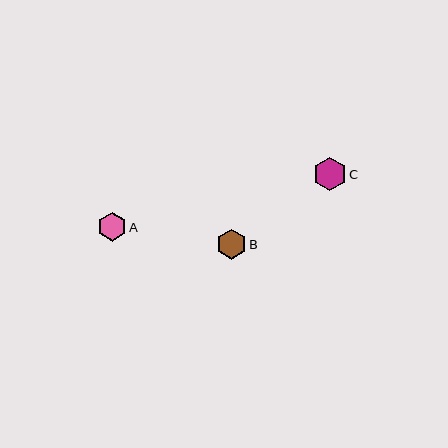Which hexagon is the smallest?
Hexagon A is the smallest with a size of approximately 29 pixels.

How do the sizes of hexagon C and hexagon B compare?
Hexagon C and hexagon B are approximately the same size.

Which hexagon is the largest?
Hexagon C is the largest with a size of approximately 33 pixels.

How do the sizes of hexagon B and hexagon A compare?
Hexagon B and hexagon A are approximately the same size.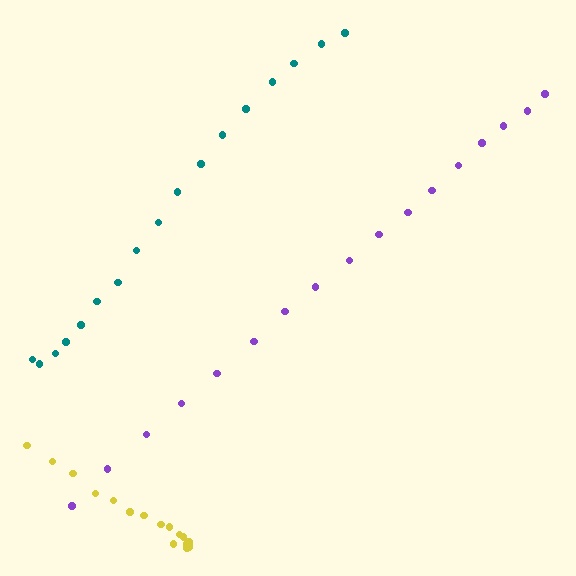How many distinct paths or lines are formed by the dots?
There are 3 distinct paths.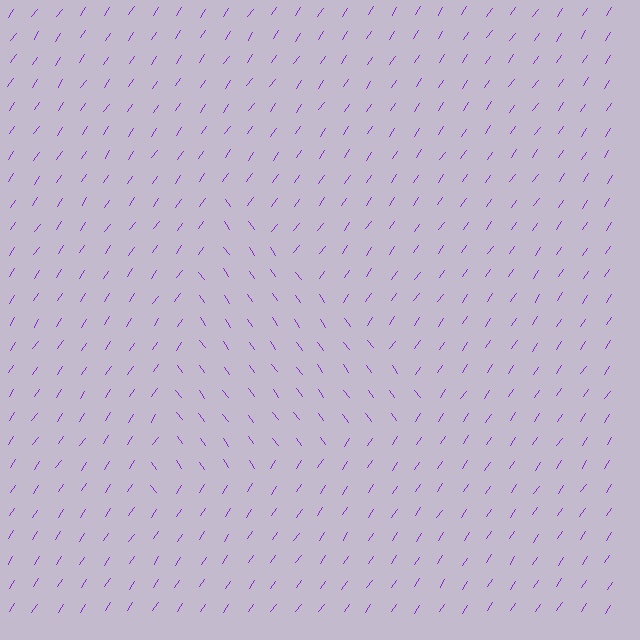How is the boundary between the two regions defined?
The boundary is defined purely by a change in line orientation (approximately 70 degrees difference). All lines are the same color and thickness.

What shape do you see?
I see a triangle.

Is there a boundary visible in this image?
Yes, there is a texture boundary formed by a change in line orientation.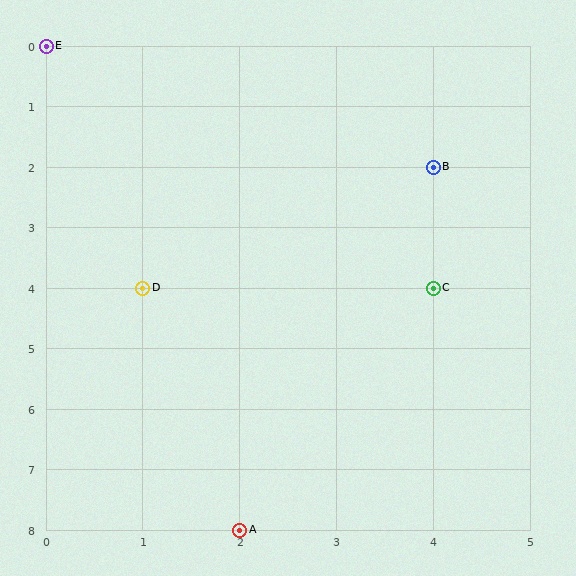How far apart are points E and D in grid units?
Points E and D are 1 column and 4 rows apart (about 4.1 grid units diagonally).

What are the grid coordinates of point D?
Point D is at grid coordinates (1, 4).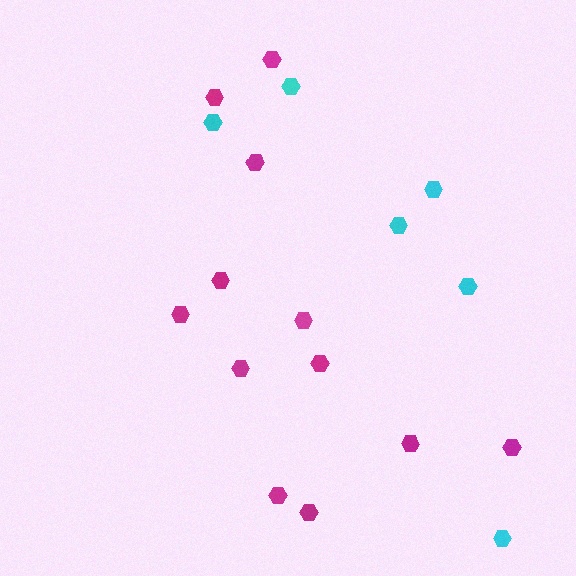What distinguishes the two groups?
There are 2 groups: one group of magenta hexagons (12) and one group of cyan hexagons (6).